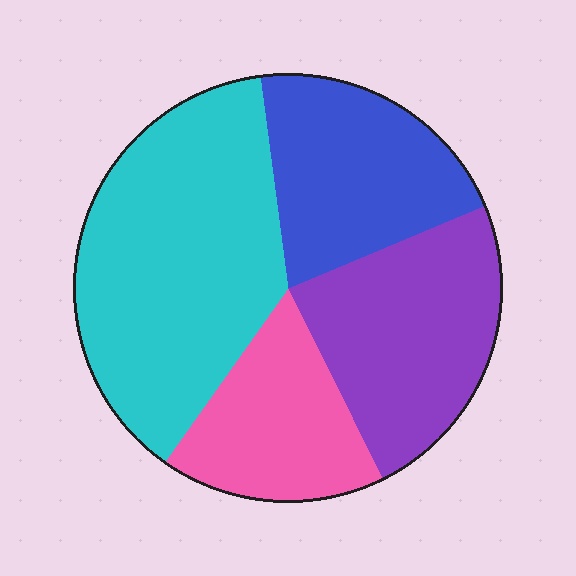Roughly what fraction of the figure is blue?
Blue takes up about one fifth (1/5) of the figure.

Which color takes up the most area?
Cyan, at roughly 40%.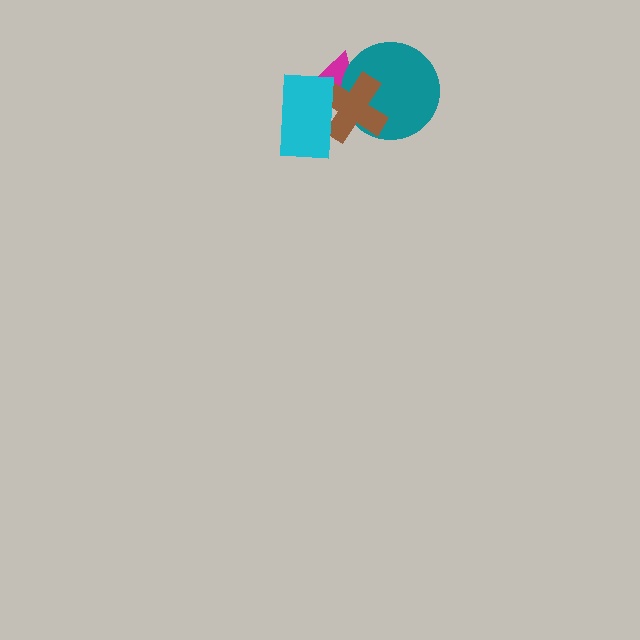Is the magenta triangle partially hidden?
Yes, it is partially covered by another shape.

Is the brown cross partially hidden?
Yes, it is partially covered by another shape.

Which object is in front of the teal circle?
The brown cross is in front of the teal circle.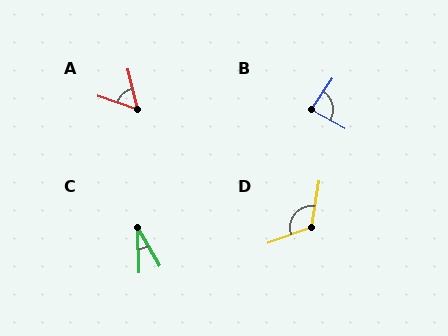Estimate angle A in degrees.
Approximately 58 degrees.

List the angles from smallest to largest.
C (28°), A (58°), B (84°), D (120°).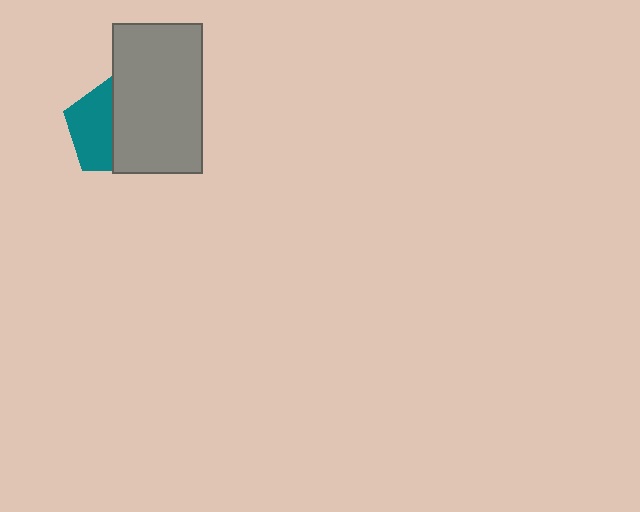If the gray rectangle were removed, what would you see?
You would see the complete teal pentagon.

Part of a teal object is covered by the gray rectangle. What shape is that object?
It is a pentagon.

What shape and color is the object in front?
The object in front is a gray rectangle.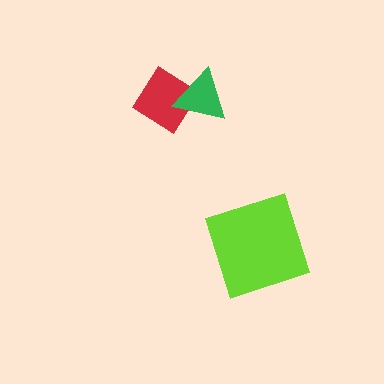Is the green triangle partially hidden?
No, no other shape covers it.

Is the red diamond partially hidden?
Yes, it is partially covered by another shape.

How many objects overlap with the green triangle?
1 object overlaps with the green triangle.